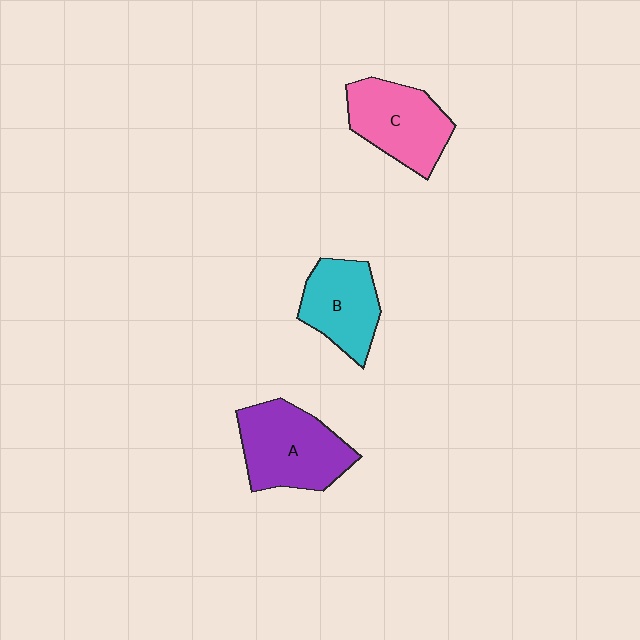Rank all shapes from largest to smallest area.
From largest to smallest: A (purple), C (pink), B (cyan).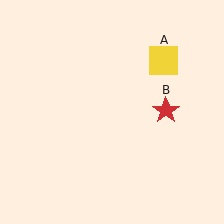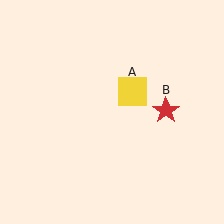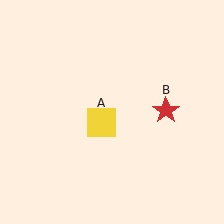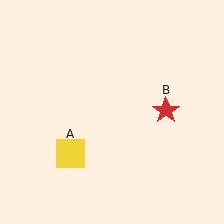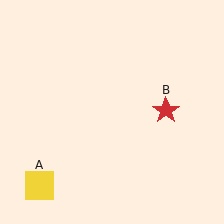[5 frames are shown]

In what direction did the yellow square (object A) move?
The yellow square (object A) moved down and to the left.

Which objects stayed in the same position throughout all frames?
Red star (object B) remained stationary.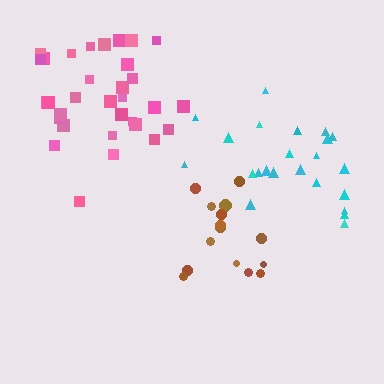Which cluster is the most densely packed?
Cyan.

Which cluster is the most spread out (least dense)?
Pink.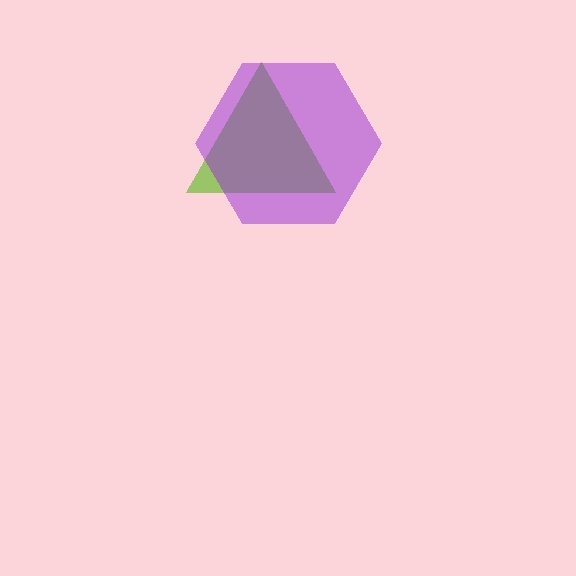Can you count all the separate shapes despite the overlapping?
Yes, there are 2 separate shapes.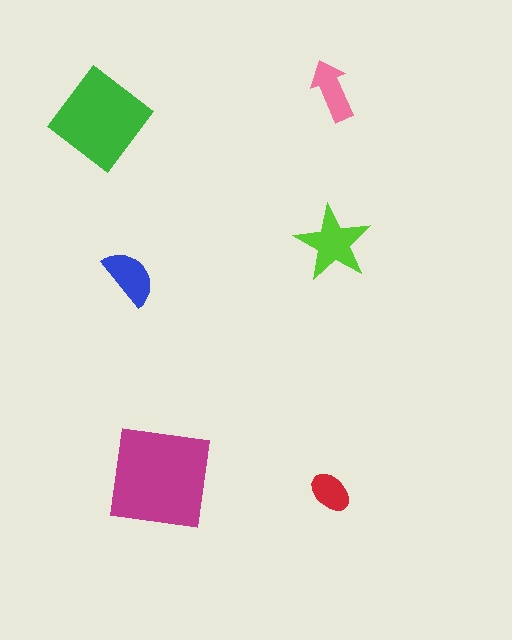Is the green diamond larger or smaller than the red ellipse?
Larger.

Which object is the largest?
The magenta square.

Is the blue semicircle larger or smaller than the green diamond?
Smaller.